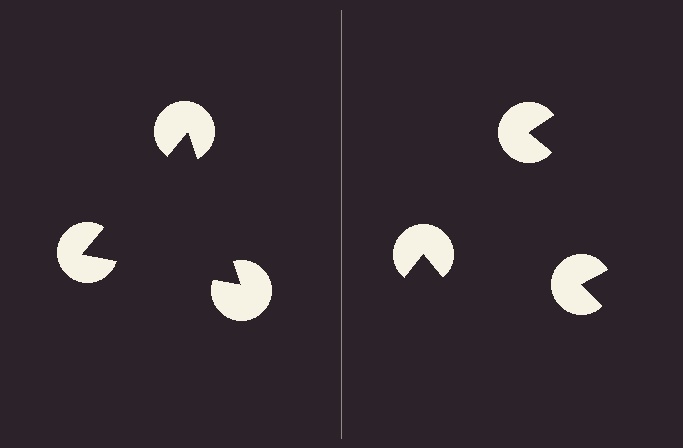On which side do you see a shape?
An illusory triangle appears on the left side. On the right side the wedge cuts are rotated, so no coherent shape forms.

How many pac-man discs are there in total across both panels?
6 — 3 on each side.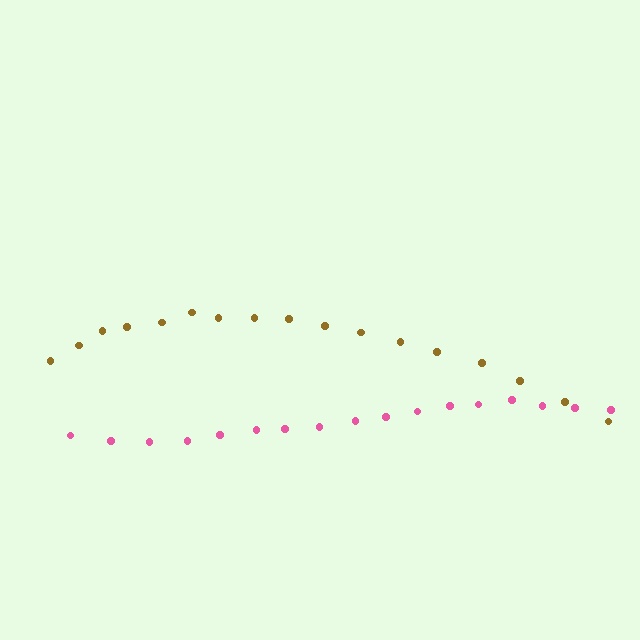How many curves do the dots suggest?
There are 2 distinct paths.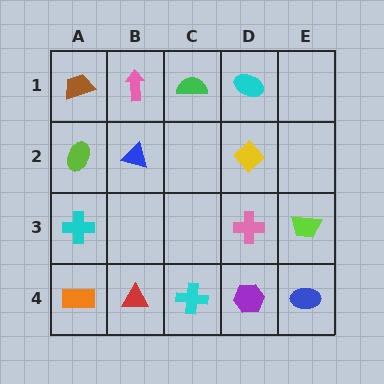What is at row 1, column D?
A cyan ellipse.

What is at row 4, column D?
A purple hexagon.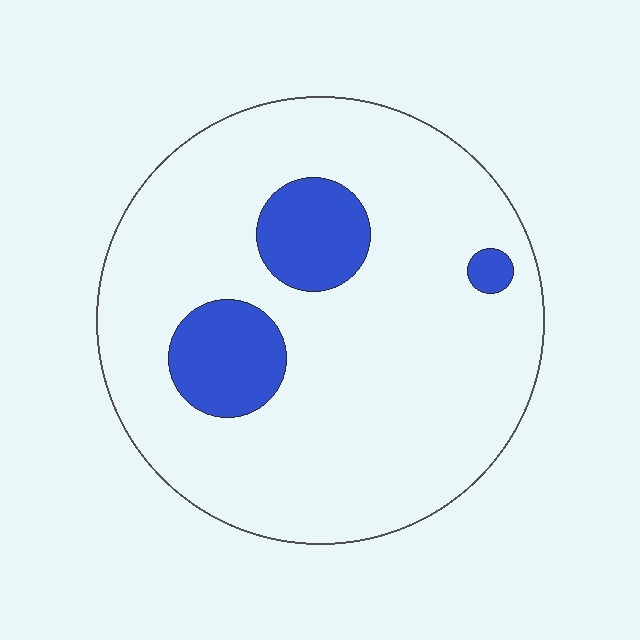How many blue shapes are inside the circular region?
3.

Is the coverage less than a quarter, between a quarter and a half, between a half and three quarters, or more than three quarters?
Less than a quarter.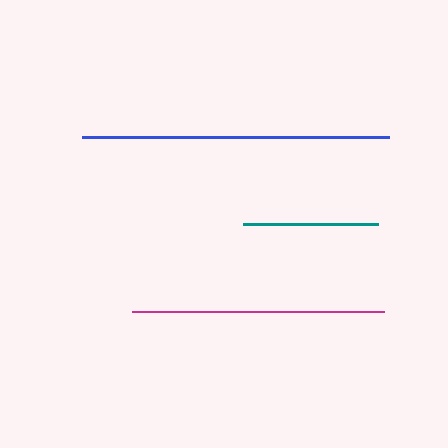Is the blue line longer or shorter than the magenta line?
The blue line is longer than the magenta line.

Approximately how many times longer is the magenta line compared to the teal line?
The magenta line is approximately 1.9 times the length of the teal line.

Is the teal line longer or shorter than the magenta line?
The magenta line is longer than the teal line.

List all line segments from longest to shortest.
From longest to shortest: blue, magenta, teal.